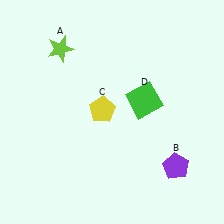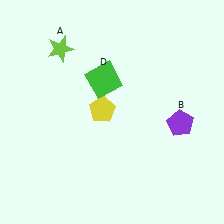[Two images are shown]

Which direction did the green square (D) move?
The green square (D) moved left.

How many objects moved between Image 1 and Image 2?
2 objects moved between the two images.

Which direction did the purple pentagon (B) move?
The purple pentagon (B) moved up.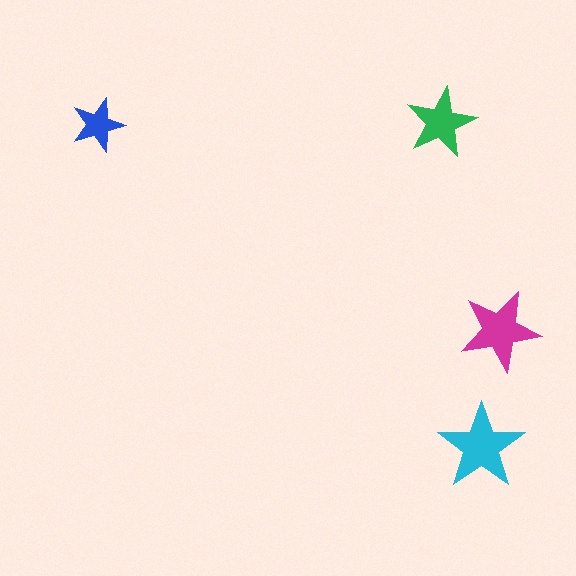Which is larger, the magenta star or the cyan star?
The cyan one.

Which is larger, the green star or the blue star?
The green one.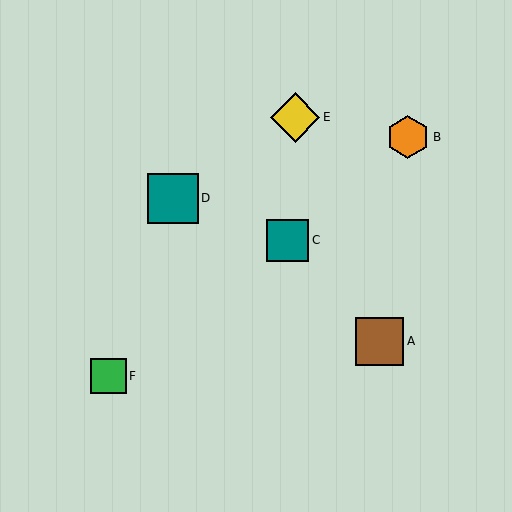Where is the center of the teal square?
The center of the teal square is at (288, 240).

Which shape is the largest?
The teal square (labeled D) is the largest.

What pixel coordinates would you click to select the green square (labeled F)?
Click at (108, 376) to select the green square F.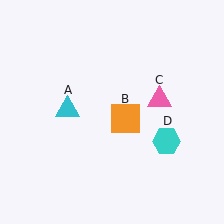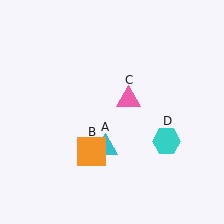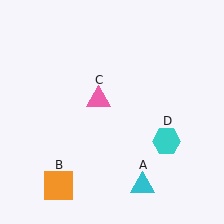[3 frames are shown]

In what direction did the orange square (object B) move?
The orange square (object B) moved down and to the left.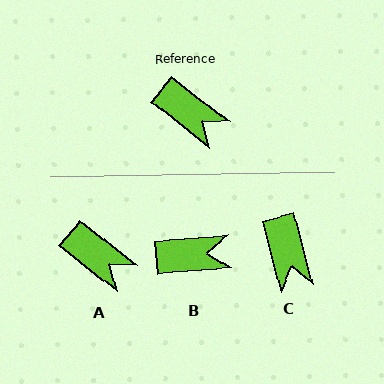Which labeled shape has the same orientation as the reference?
A.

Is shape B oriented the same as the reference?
No, it is off by about 43 degrees.